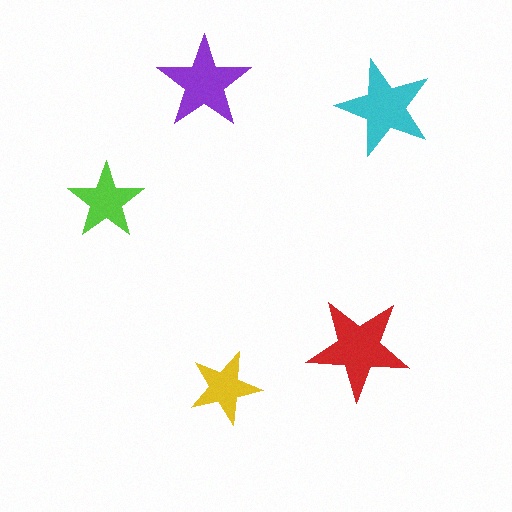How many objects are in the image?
There are 5 objects in the image.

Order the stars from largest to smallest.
the red one, the cyan one, the purple one, the lime one, the yellow one.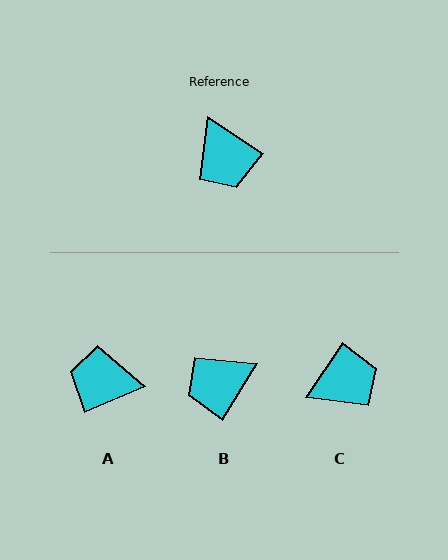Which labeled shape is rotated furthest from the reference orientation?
A, about 123 degrees away.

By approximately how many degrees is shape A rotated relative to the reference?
Approximately 123 degrees clockwise.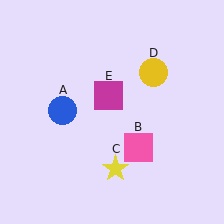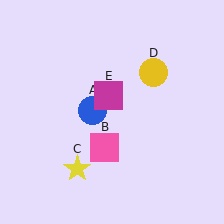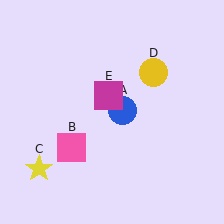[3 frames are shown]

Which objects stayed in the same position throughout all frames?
Yellow circle (object D) and magenta square (object E) remained stationary.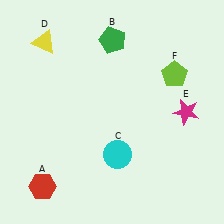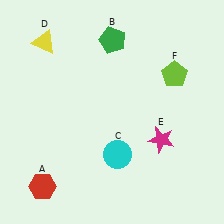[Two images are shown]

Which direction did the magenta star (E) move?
The magenta star (E) moved down.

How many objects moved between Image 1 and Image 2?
1 object moved between the two images.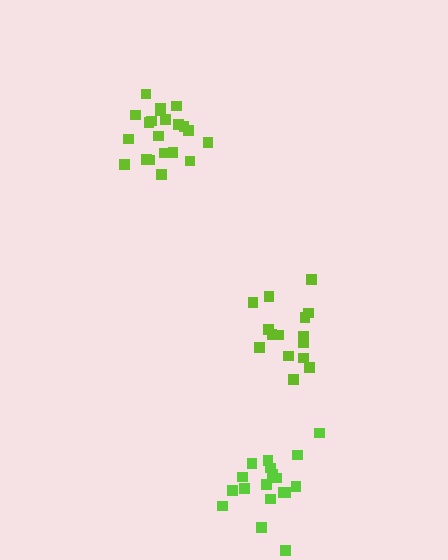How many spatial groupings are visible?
There are 3 spatial groupings.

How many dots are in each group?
Group 1: 21 dots, Group 2: 19 dots, Group 3: 15 dots (55 total).